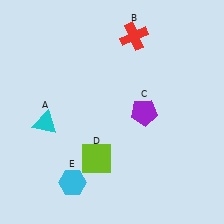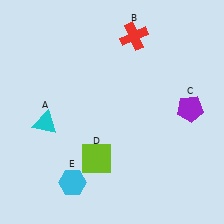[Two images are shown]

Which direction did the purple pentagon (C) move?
The purple pentagon (C) moved right.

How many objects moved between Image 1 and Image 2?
1 object moved between the two images.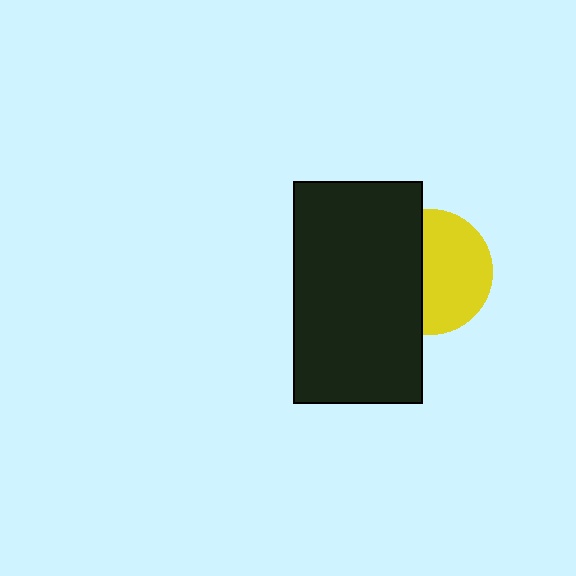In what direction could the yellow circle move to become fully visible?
The yellow circle could move right. That would shift it out from behind the black rectangle entirely.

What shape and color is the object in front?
The object in front is a black rectangle.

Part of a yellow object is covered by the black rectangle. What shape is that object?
It is a circle.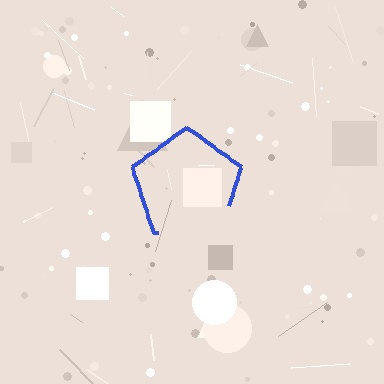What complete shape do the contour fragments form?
The contour fragments form a pentagon.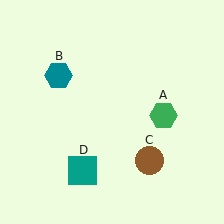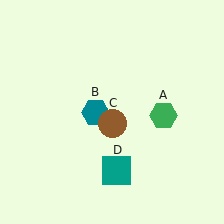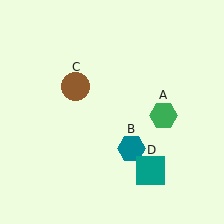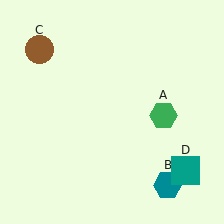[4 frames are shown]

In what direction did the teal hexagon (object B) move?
The teal hexagon (object B) moved down and to the right.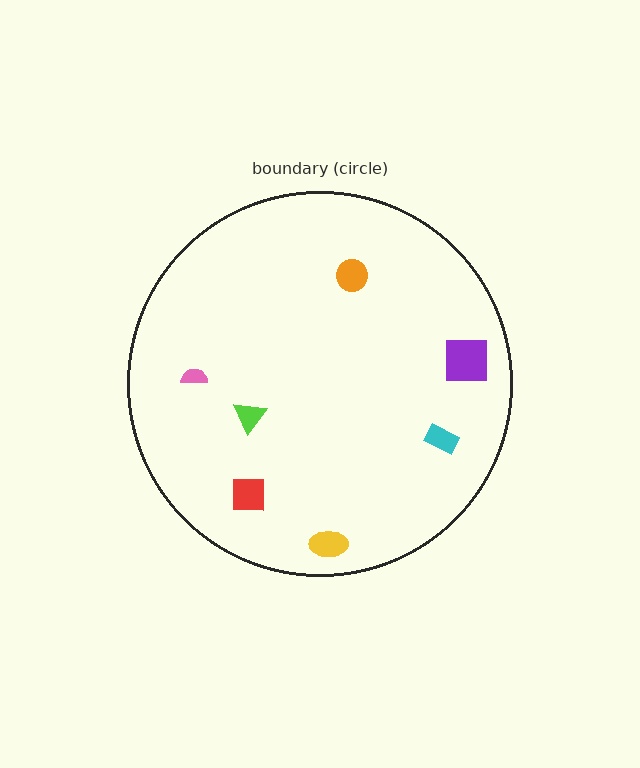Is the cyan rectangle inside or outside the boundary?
Inside.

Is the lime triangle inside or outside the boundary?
Inside.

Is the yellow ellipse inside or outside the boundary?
Inside.